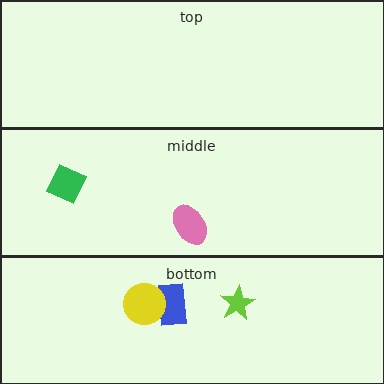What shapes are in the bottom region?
The lime star, the blue rectangle, the yellow circle.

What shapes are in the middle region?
The green diamond, the pink ellipse.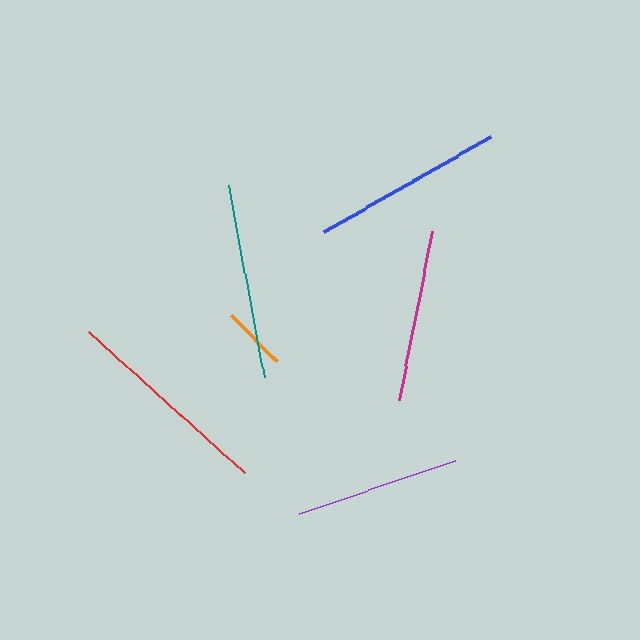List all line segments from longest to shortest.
From longest to shortest: red, teal, blue, magenta, purple, orange.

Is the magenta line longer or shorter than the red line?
The red line is longer than the magenta line.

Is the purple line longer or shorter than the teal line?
The teal line is longer than the purple line.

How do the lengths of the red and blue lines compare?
The red and blue lines are approximately the same length.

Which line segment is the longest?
The red line is the longest at approximately 210 pixels.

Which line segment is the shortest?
The orange line is the shortest at approximately 66 pixels.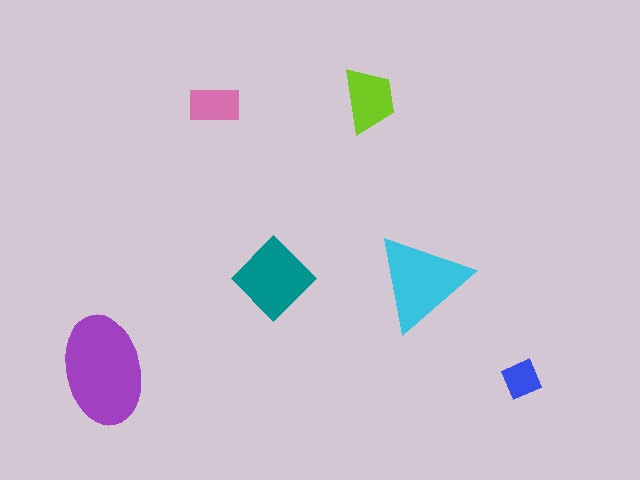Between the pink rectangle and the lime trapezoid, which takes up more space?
The lime trapezoid.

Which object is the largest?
The purple ellipse.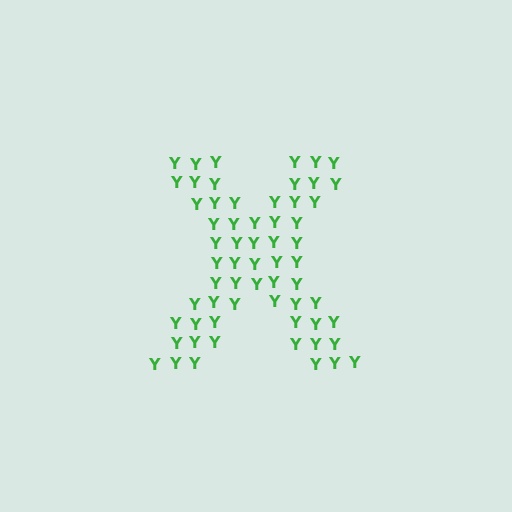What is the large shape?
The large shape is the letter X.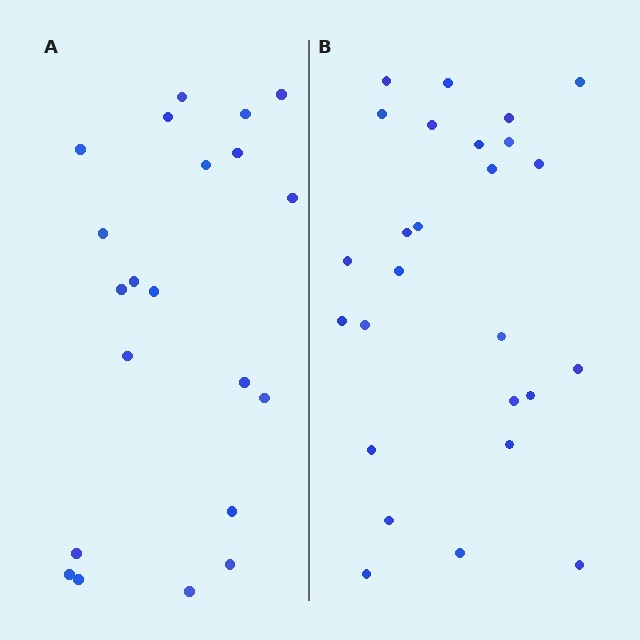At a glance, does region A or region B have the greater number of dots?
Region B (the right region) has more dots.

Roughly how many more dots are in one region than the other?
Region B has about 5 more dots than region A.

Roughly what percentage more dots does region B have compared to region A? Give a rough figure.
About 25% more.